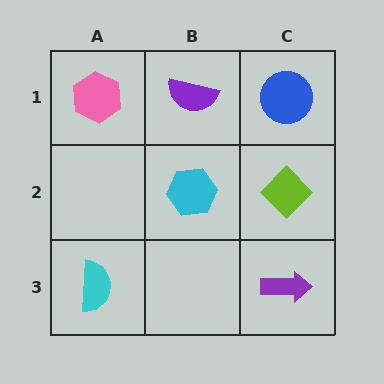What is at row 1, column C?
A blue circle.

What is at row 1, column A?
A pink hexagon.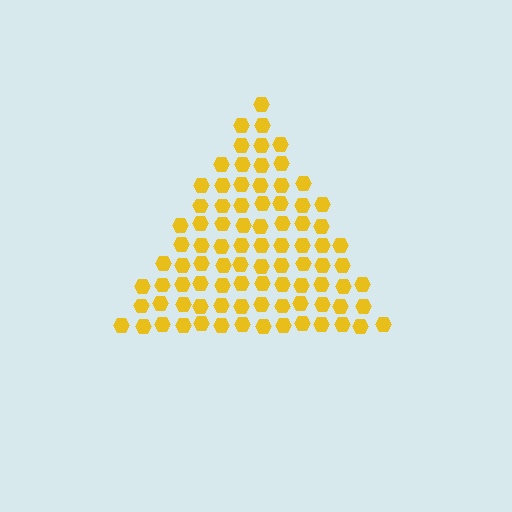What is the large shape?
The large shape is a triangle.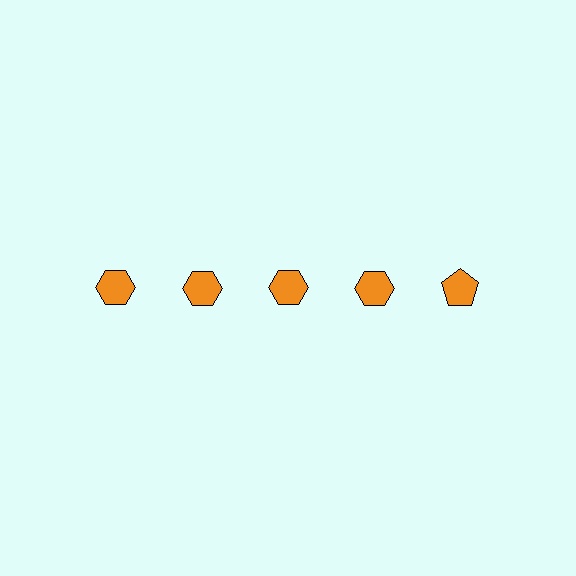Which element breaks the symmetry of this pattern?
The orange pentagon in the top row, rightmost column breaks the symmetry. All other shapes are orange hexagons.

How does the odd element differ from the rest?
It has a different shape: pentagon instead of hexagon.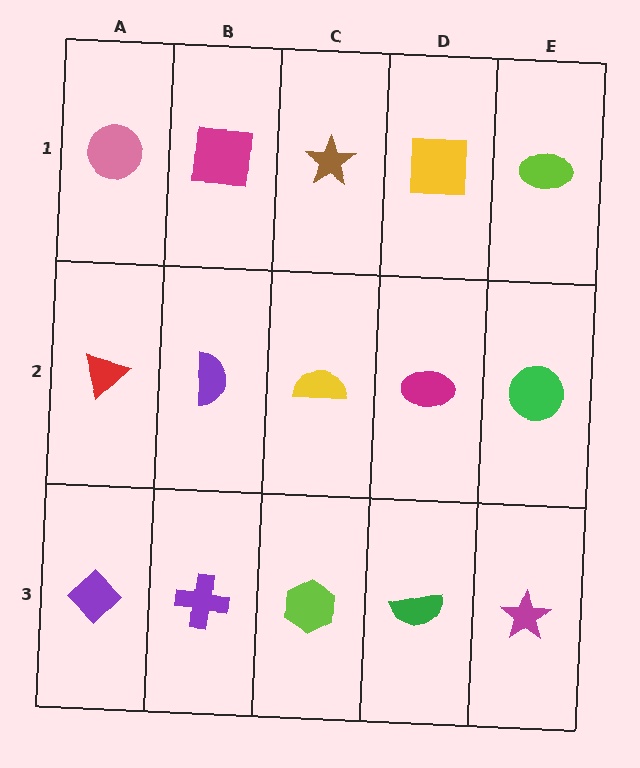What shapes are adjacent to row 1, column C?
A yellow semicircle (row 2, column C), a magenta square (row 1, column B), a yellow square (row 1, column D).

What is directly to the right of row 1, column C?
A yellow square.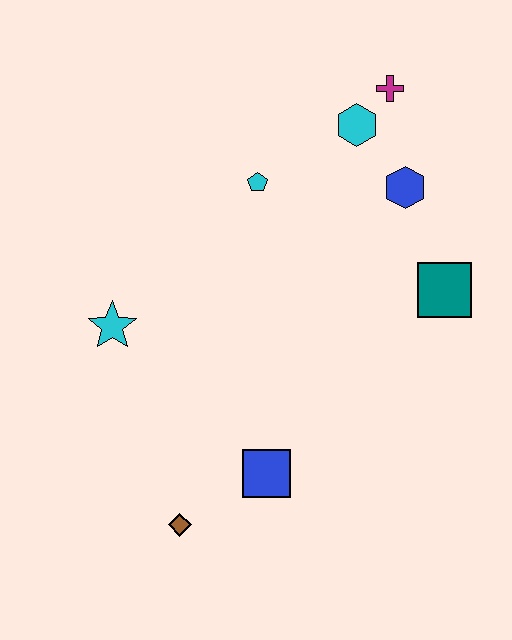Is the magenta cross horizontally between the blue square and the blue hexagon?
Yes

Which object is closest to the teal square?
The blue hexagon is closest to the teal square.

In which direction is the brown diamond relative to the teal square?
The brown diamond is to the left of the teal square.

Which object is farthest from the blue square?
The magenta cross is farthest from the blue square.